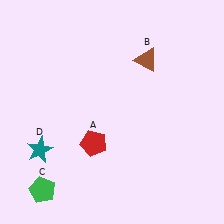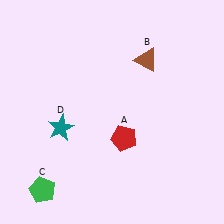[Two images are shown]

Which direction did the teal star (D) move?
The teal star (D) moved up.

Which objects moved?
The objects that moved are: the red pentagon (A), the teal star (D).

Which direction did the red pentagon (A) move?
The red pentagon (A) moved right.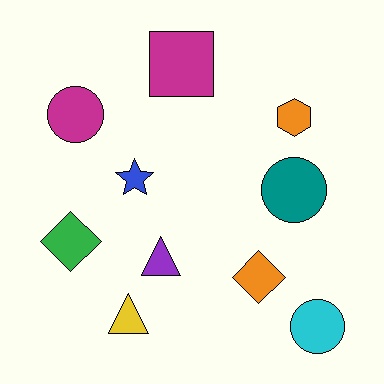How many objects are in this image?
There are 10 objects.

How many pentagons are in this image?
There are no pentagons.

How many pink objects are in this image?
There are no pink objects.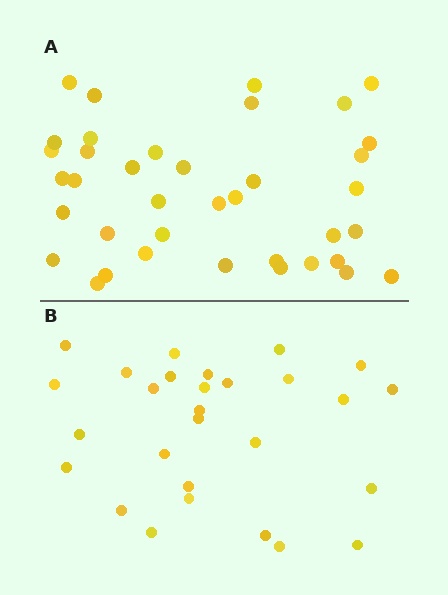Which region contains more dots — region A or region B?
Region A (the top region) has more dots.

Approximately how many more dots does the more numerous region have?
Region A has roughly 10 or so more dots than region B.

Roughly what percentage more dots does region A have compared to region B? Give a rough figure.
About 35% more.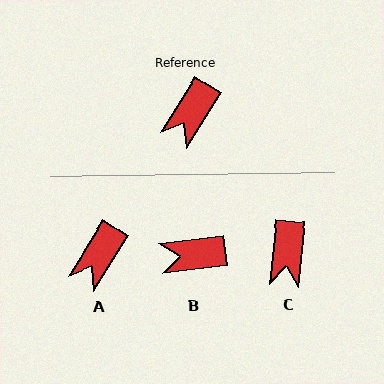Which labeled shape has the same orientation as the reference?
A.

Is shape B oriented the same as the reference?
No, it is off by about 51 degrees.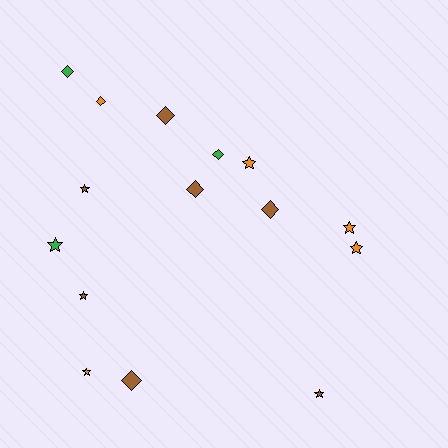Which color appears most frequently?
Brown, with 7 objects.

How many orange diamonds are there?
There is 1 orange diamond.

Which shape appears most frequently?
Star, with 8 objects.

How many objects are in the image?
There are 15 objects.